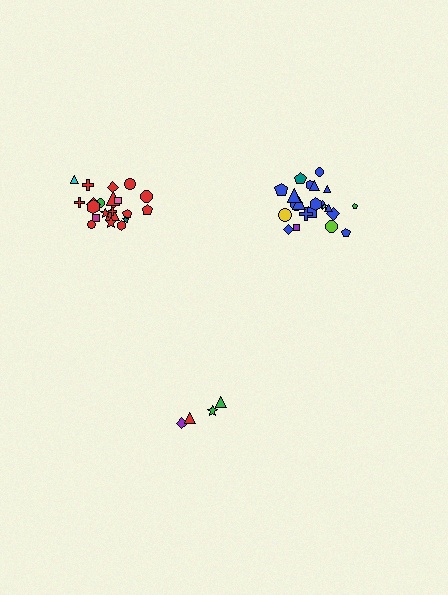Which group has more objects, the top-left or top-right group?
The top-right group.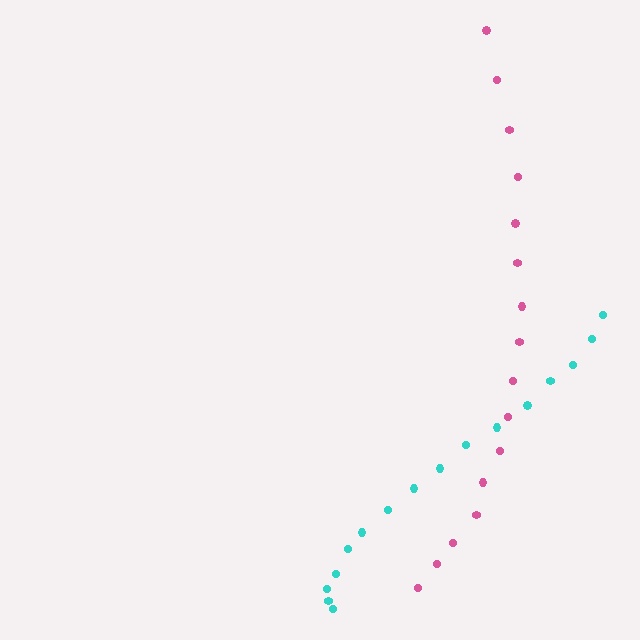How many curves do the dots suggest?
There are 2 distinct paths.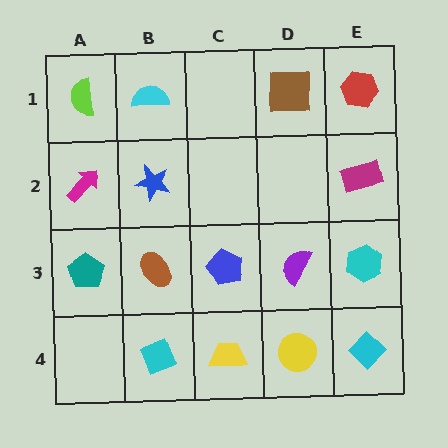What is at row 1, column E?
A red hexagon.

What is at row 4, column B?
A cyan diamond.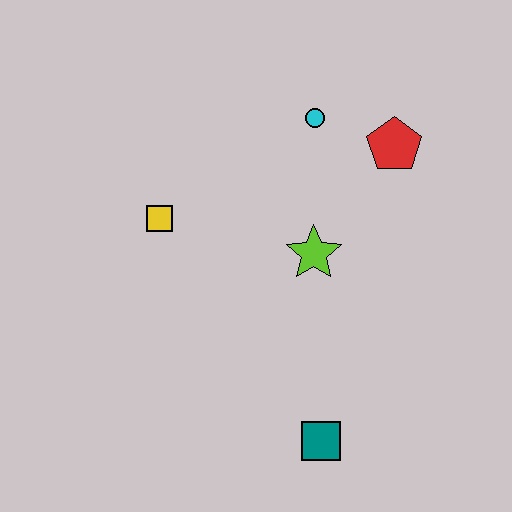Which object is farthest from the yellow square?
The teal square is farthest from the yellow square.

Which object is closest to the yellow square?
The lime star is closest to the yellow square.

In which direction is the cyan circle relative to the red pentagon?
The cyan circle is to the left of the red pentagon.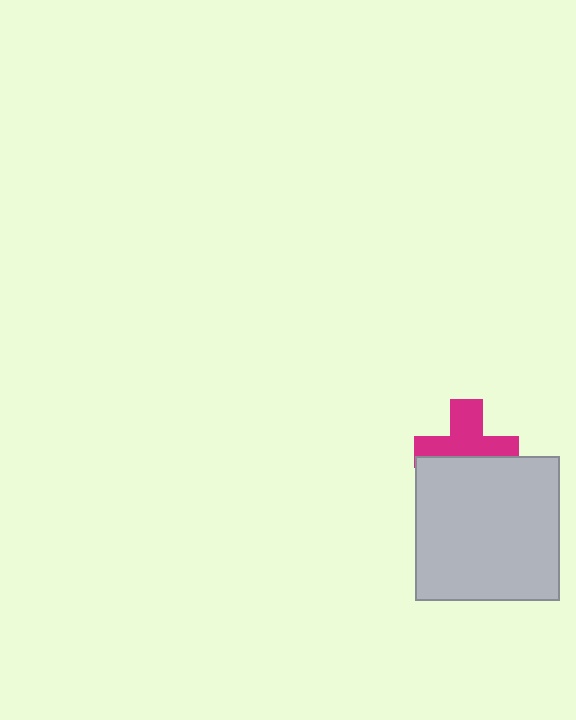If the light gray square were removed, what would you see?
You would see the complete magenta cross.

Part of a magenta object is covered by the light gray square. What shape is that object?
It is a cross.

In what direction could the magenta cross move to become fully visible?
The magenta cross could move up. That would shift it out from behind the light gray square entirely.